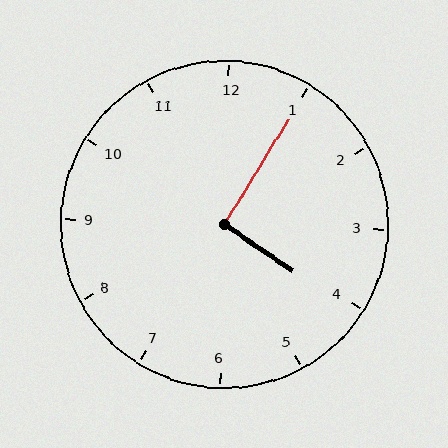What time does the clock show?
4:05.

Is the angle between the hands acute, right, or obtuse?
It is right.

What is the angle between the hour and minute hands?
Approximately 92 degrees.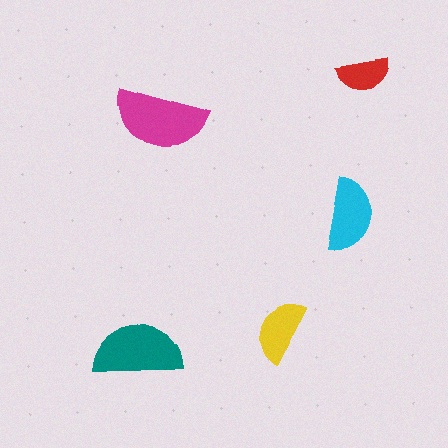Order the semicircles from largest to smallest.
the magenta one, the teal one, the cyan one, the yellow one, the red one.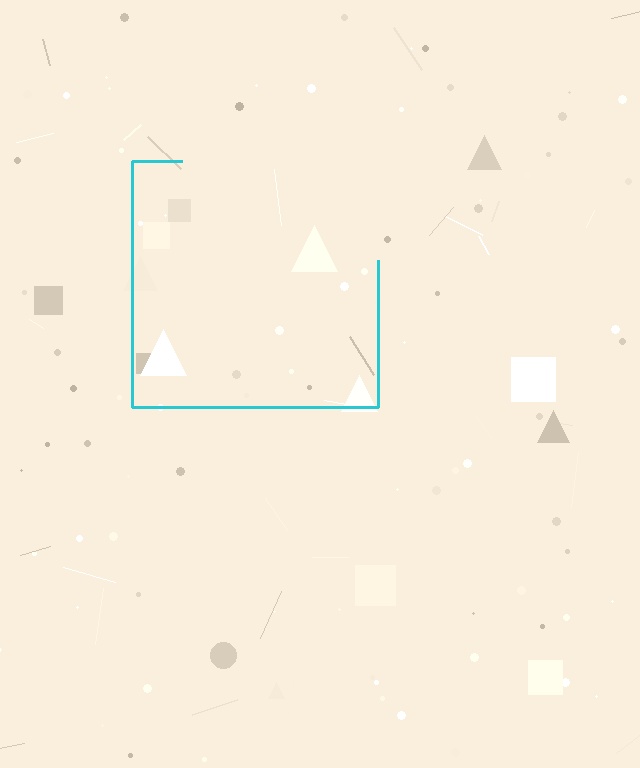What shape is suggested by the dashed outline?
The dashed outline suggests a square.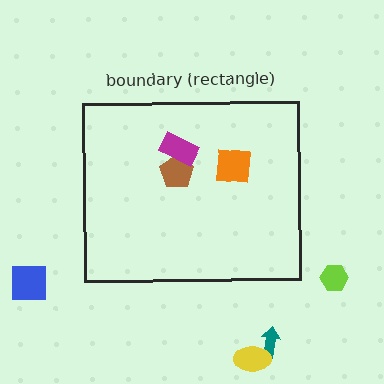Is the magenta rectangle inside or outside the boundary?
Inside.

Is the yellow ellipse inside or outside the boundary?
Outside.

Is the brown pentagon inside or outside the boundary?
Inside.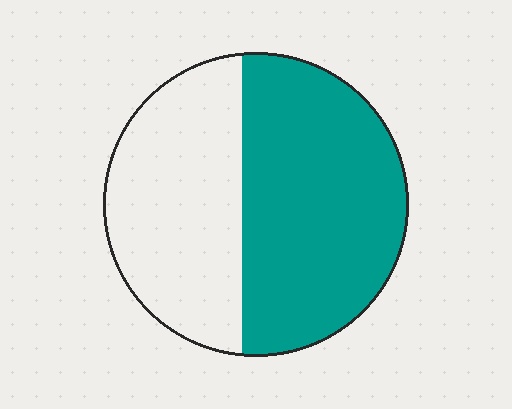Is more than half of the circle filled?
Yes.